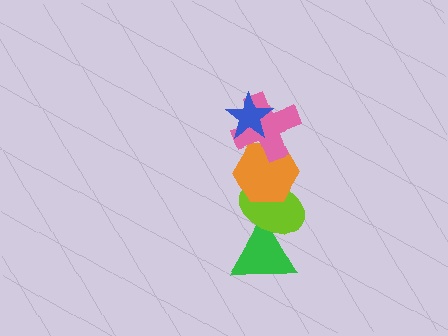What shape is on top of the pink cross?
The blue star is on top of the pink cross.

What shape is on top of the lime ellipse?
The orange hexagon is on top of the lime ellipse.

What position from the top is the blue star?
The blue star is 1st from the top.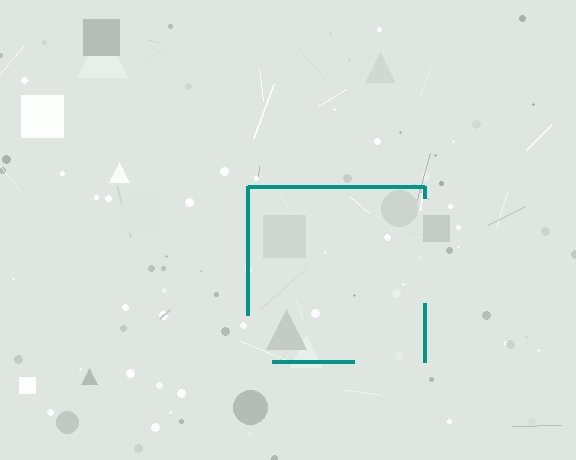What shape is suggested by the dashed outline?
The dashed outline suggests a square.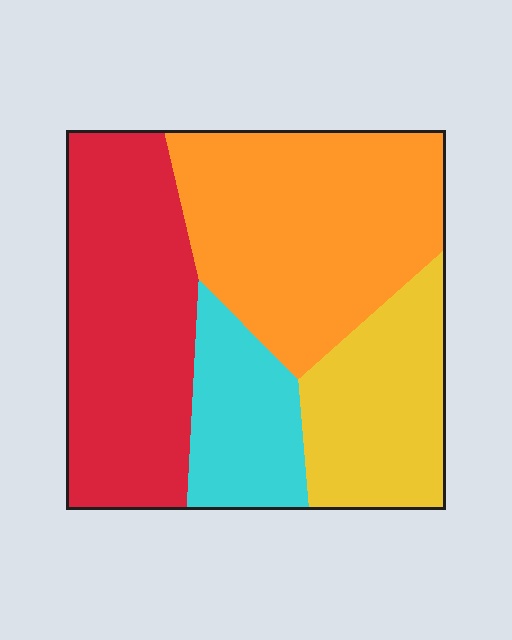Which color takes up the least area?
Cyan, at roughly 15%.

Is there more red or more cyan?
Red.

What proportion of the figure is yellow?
Yellow takes up about one fifth (1/5) of the figure.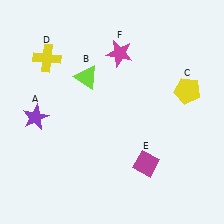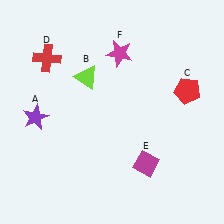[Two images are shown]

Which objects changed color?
C changed from yellow to red. D changed from yellow to red.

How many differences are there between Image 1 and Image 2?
There are 2 differences between the two images.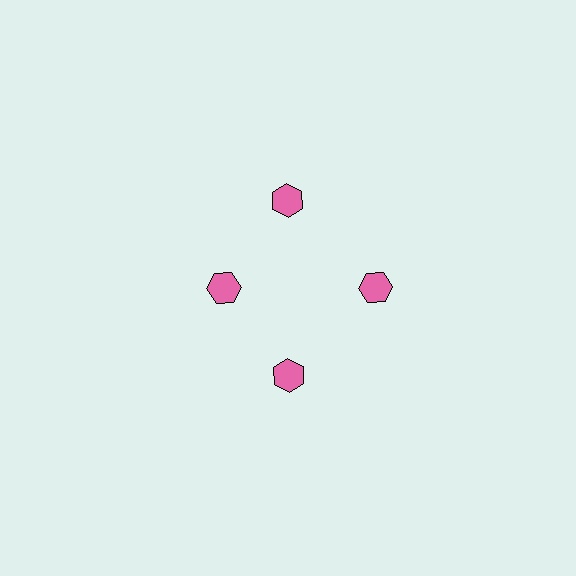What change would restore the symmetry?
The symmetry would be restored by moving it outward, back onto the ring so that all 4 hexagons sit at equal angles and equal distance from the center.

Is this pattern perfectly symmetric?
No. The 4 pink hexagons are arranged in a ring, but one element near the 9 o'clock position is pulled inward toward the center, breaking the 4-fold rotational symmetry.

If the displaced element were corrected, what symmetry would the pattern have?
It would have 4-fold rotational symmetry — the pattern would map onto itself every 90 degrees.